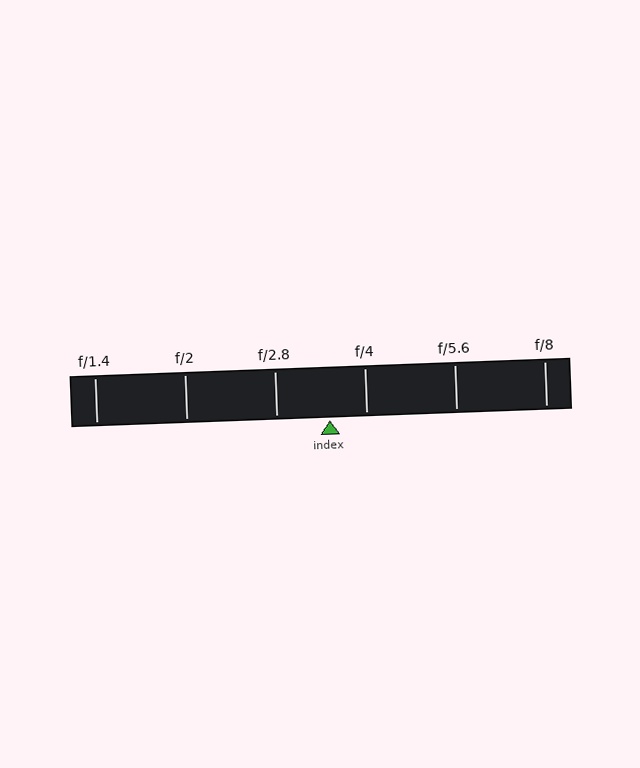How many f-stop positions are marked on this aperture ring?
There are 6 f-stop positions marked.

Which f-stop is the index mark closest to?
The index mark is closest to f/4.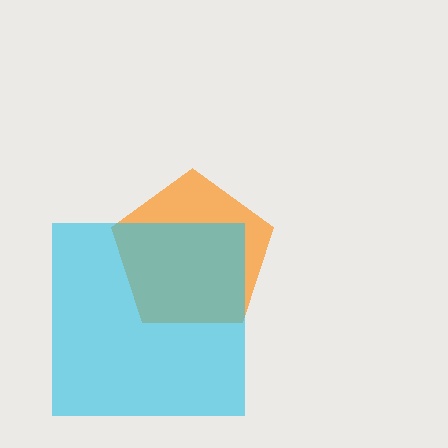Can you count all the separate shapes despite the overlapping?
Yes, there are 2 separate shapes.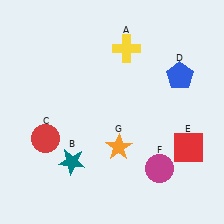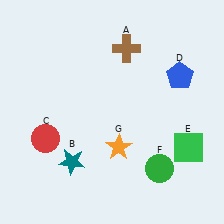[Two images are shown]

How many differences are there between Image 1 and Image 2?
There are 3 differences between the two images.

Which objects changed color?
A changed from yellow to brown. E changed from red to green. F changed from magenta to green.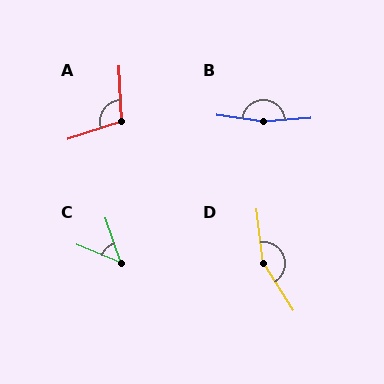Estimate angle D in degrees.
Approximately 154 degrees.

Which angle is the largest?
B, at approximately 168 degrees.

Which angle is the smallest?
C, at approximately 49 degrees.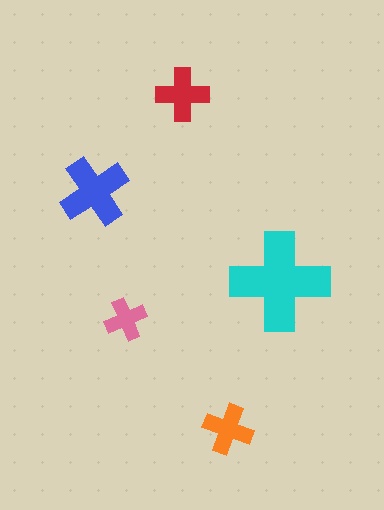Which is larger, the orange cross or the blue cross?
The blue one.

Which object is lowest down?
The orange cross is bottommost.